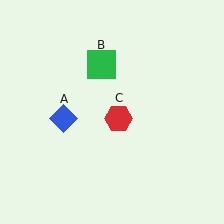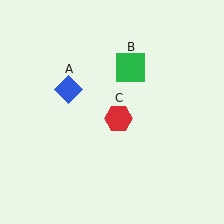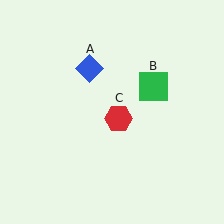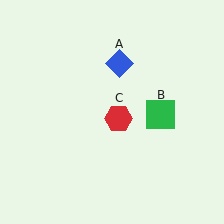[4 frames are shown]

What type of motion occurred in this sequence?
The blue diamond (object A), green square (object B) rotated clockwise around the center of the scene.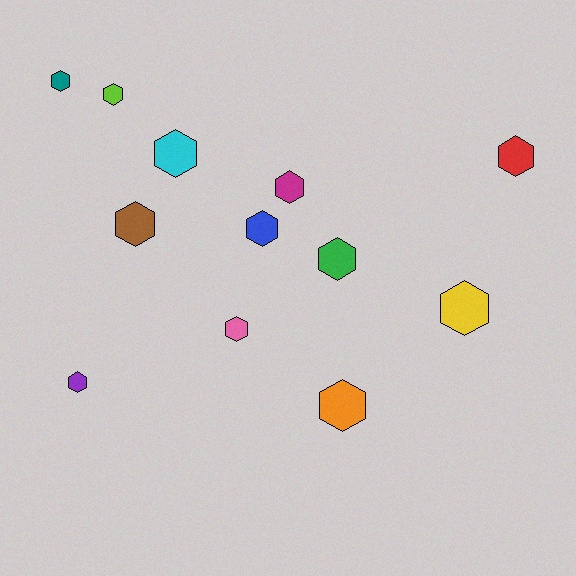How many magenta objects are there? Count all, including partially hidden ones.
There is 1 magenta object.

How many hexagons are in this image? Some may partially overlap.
There are 12 hexagons.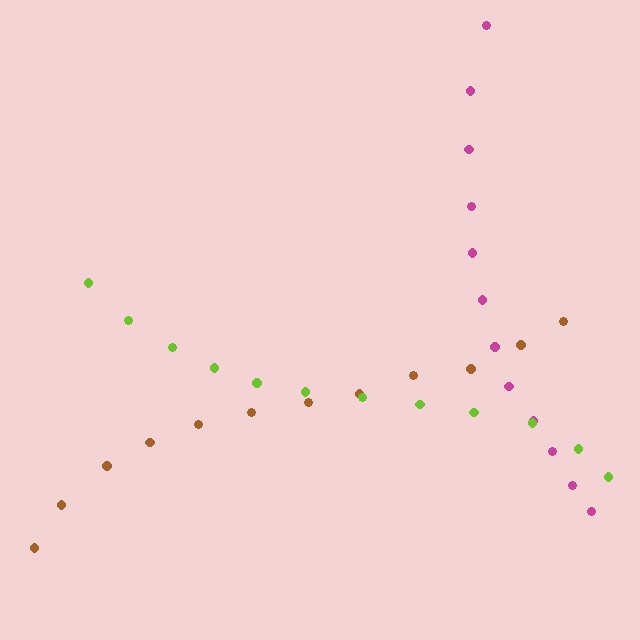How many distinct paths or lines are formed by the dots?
There are 3 distinct paths.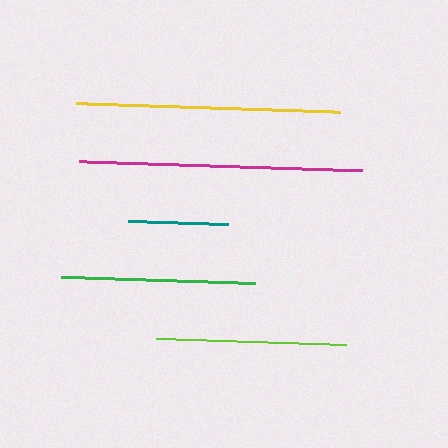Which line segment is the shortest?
The teal line is the shortest at approximately 100 pixels.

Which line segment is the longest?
The magenta line is the longest at approximately 283 pixels.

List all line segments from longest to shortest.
From longest to shortest: magenta, yellow, green, lime, teal.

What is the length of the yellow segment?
The yellow segment is approximately 264 pixels long.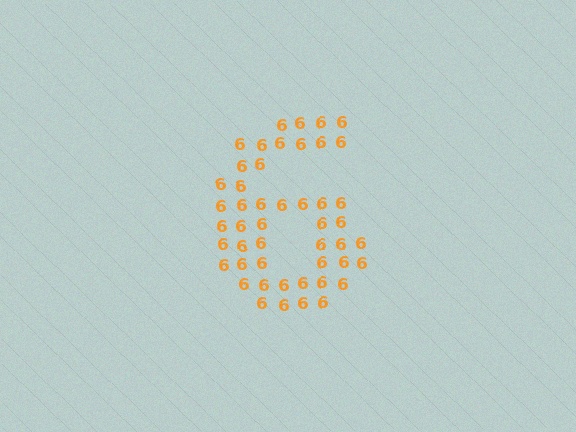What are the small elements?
The small elements are digit 6's.